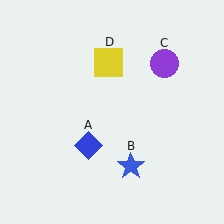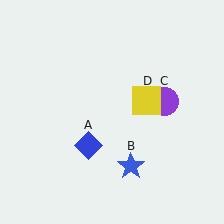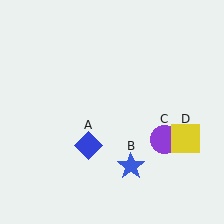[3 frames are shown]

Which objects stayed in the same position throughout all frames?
Blue diamond (object A) and blue star (object B) remained stationary.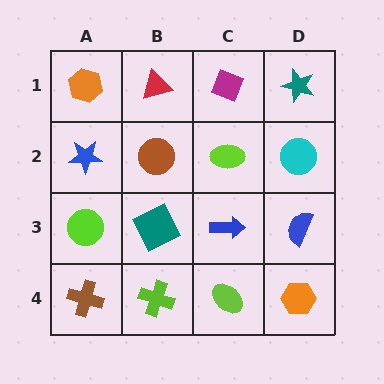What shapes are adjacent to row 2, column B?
A red triangle (row 1, column B), a teal square (row 3, column B), a blue star (row 2, column A), a lime ellipse (row 2, column C).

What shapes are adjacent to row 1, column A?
A blue star (row 2, column A), a red triangle (row 1, column B).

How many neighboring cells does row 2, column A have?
3.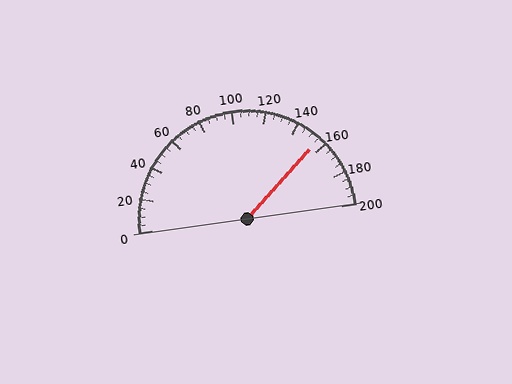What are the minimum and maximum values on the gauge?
The gauge ranges from 0 to 200.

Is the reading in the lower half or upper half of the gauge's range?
The reading is in the upper half of the range (0 to 200).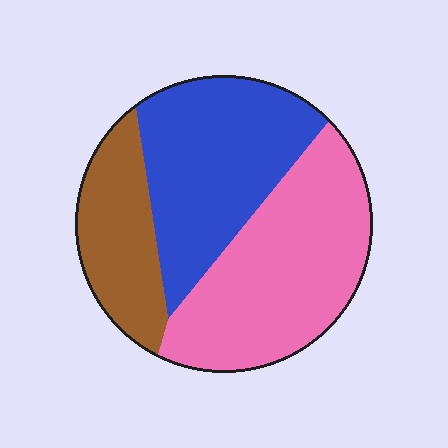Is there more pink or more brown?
Pink.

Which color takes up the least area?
Brown, at roughly 20%.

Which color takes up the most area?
Pink, at roughly 40%.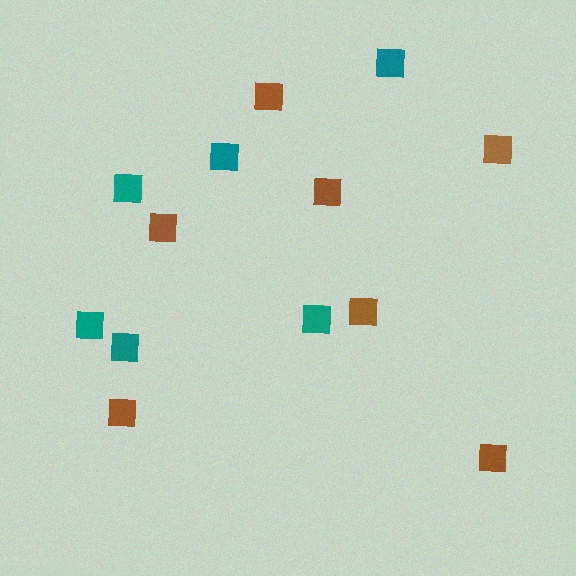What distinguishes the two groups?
There are 2 groups: one group of brown squares (7) and one group of teal squares (6).